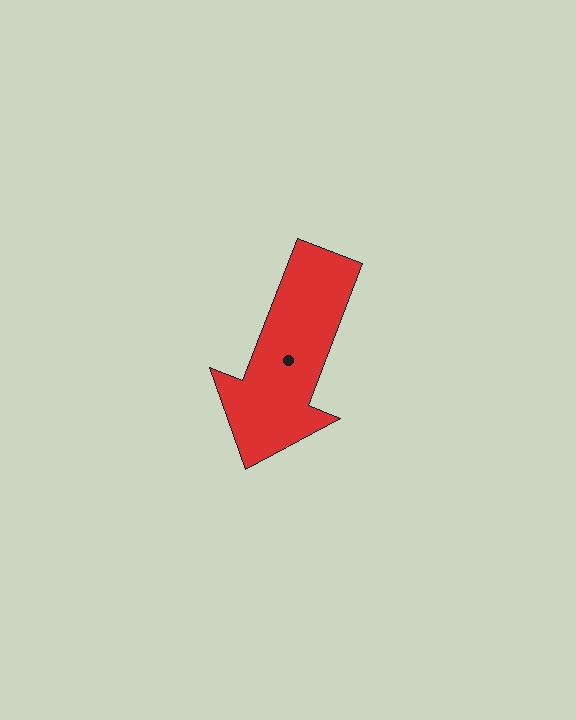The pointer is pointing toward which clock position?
Roughly 7 o'clock.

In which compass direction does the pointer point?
South.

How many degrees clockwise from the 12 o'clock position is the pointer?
Approximately 201 degrees.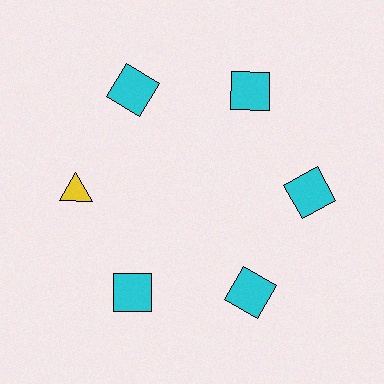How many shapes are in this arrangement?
There are 6 shapes arranged in a ring pattern.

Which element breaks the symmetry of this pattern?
The yellow triangle at roughly the 9 o'clock position breaks the symmetry. All other shapes are cyan squares.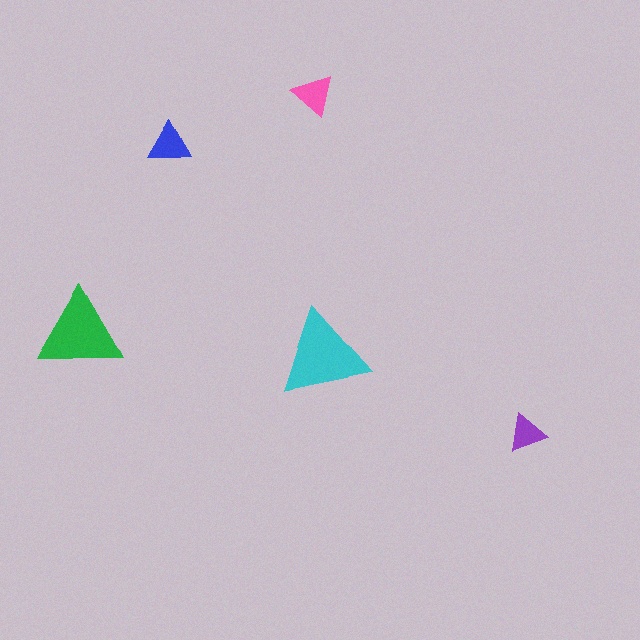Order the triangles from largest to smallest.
the cyan one, the green one, the blue one, the pink one, the purple one.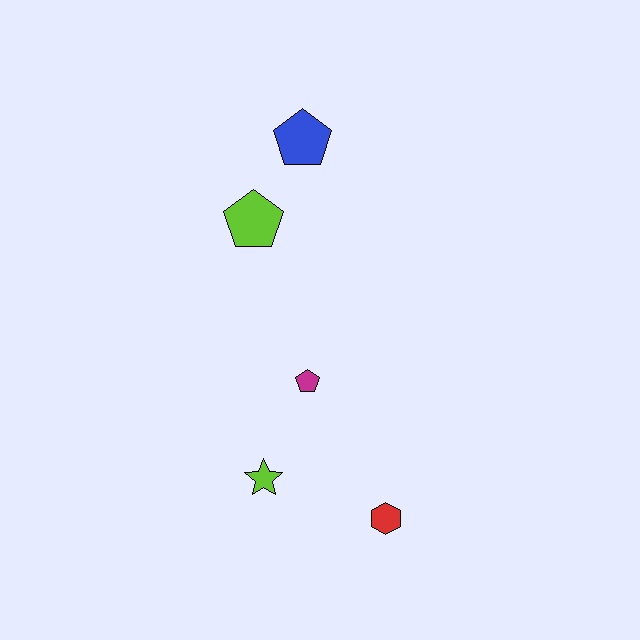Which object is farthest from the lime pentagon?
The red hexagon is farthest from the lime pentagon.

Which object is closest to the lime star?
The magenta pentagon is closest to the lime star.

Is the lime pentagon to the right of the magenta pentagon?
No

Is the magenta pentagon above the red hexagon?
Yes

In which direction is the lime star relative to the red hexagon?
The lime star is to the left of the red hexagon.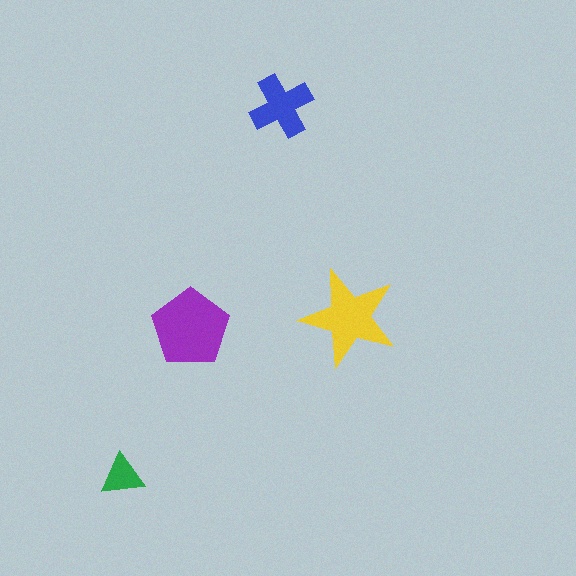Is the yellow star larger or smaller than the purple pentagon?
Smaller.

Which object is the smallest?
The green triangle.